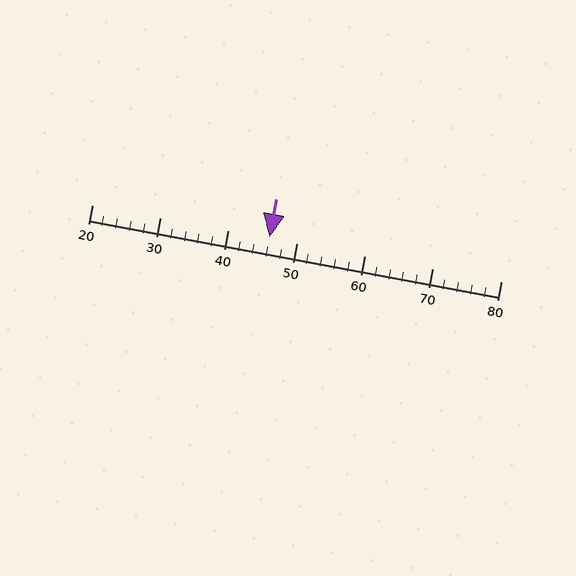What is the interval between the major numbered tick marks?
The major tick marks are spaced 10 units apart.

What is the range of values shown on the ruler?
The ruler shows values from 20 to 80.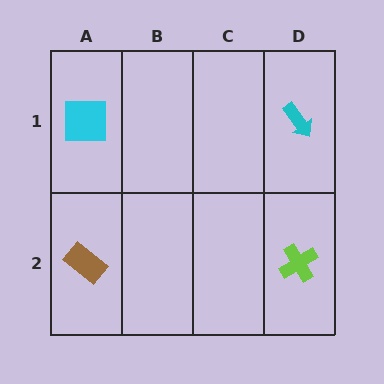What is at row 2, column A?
A brown rectangle.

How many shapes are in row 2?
2 shapes.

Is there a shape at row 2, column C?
No, that cell is empty.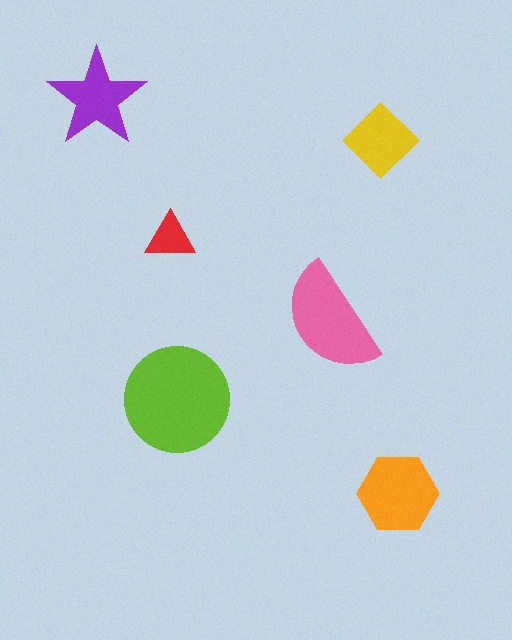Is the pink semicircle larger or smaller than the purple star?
Larger.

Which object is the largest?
The lime circle.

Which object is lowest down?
The orange hexagon is bottommost.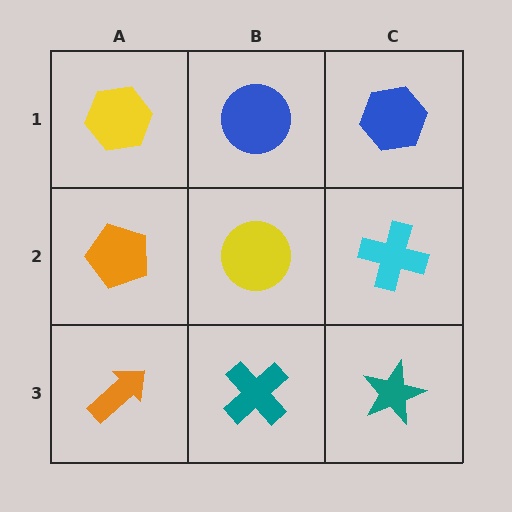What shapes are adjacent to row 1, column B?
A yellow circle (row 2, column B), a yellow hexagon (row 1, column A), a blue hexagon (row 1, column C).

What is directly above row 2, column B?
A blue circle.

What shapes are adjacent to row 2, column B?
A blue circle (row 1, column B), a teal cross (row 3, column B), an orange pentagon (row 2, column A), a cyan cross (row 2, column C).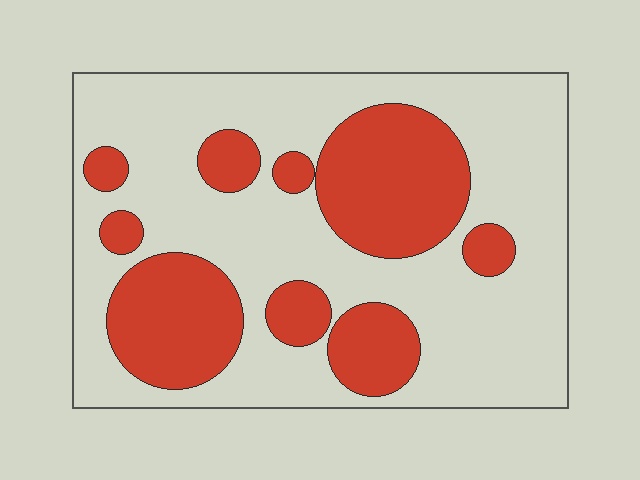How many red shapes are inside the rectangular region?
9.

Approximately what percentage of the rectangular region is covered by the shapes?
Approximately 35%.